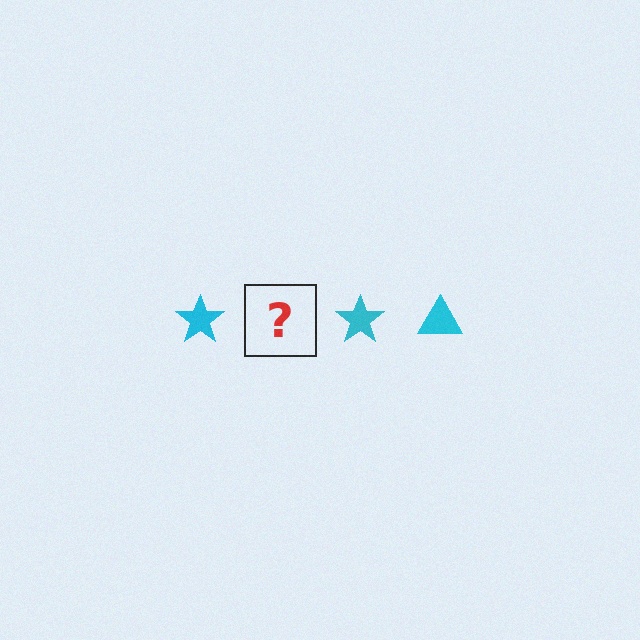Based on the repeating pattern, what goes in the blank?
The blank should be a cyan triangle.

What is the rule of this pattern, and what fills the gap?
The rule is that the pattern cycles through star, triangle shapes in cyan. The gap should be filled with a cyan triangle.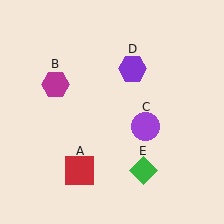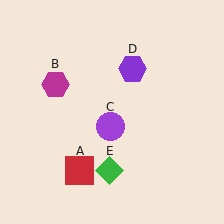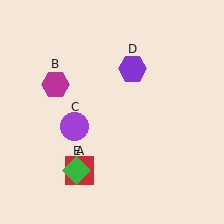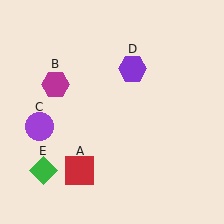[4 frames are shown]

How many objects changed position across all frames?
2 objects changed position: purple circle (object C), green diamond (object E).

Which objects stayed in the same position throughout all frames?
Red square (object A) and magenta hexagon (object B) and purple hexagon (object D) remained stationary.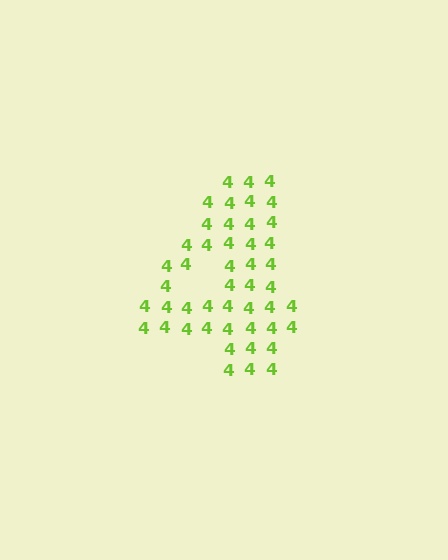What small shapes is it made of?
It is made of small digit 4's.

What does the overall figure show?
The overall figure shows the digit 4.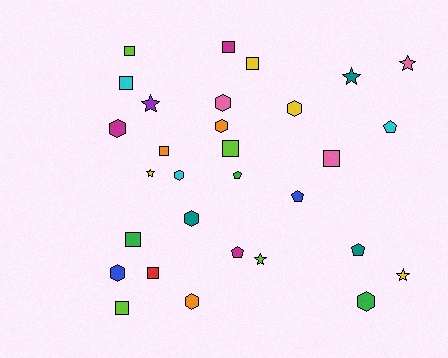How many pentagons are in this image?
There are 5 pentagons.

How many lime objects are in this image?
There are 4 lime objects.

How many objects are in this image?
There are 30 objects.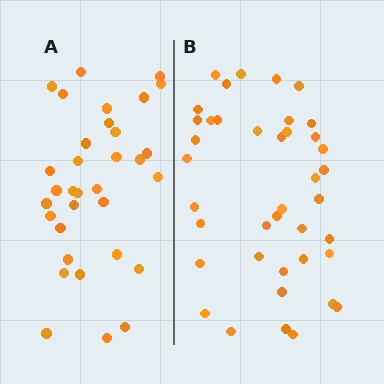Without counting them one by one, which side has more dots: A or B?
Region B (the right region) has more dots.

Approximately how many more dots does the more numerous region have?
Region B has roughly 8 or so more dots than region A.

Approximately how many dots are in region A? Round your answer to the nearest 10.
About 30 dots. (The exact count is 33, which rounds to 30.)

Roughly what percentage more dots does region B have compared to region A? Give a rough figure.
About 20% more.